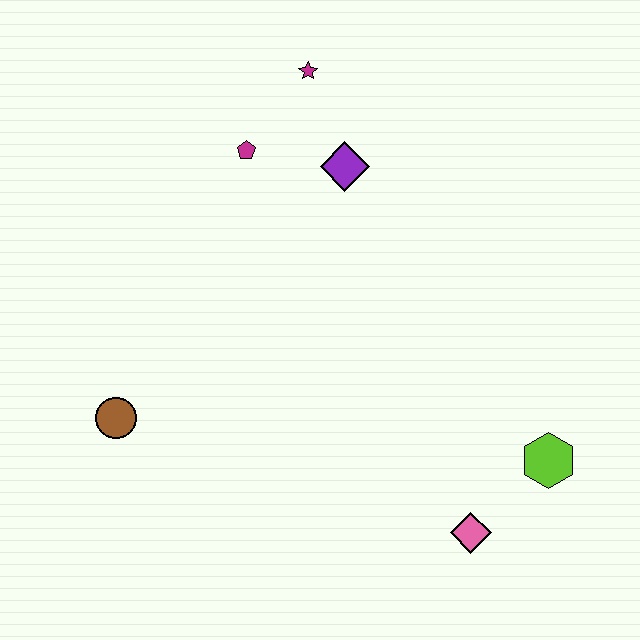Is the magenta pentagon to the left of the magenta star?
Yes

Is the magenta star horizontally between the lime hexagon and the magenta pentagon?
Yes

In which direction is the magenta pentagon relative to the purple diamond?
The magenta pentagon is to the left of the purple diamond.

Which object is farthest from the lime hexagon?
The magenta star is farthest from the lime hexagon.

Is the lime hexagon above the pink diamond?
Yes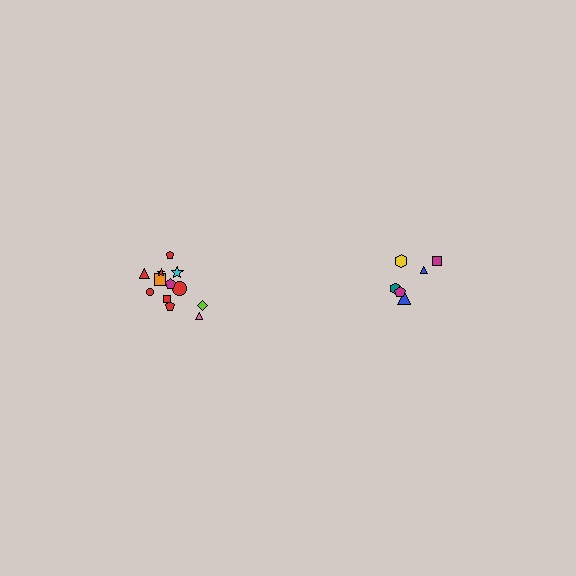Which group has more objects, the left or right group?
The left group.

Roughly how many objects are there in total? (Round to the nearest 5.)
Roughly 20 objects in total.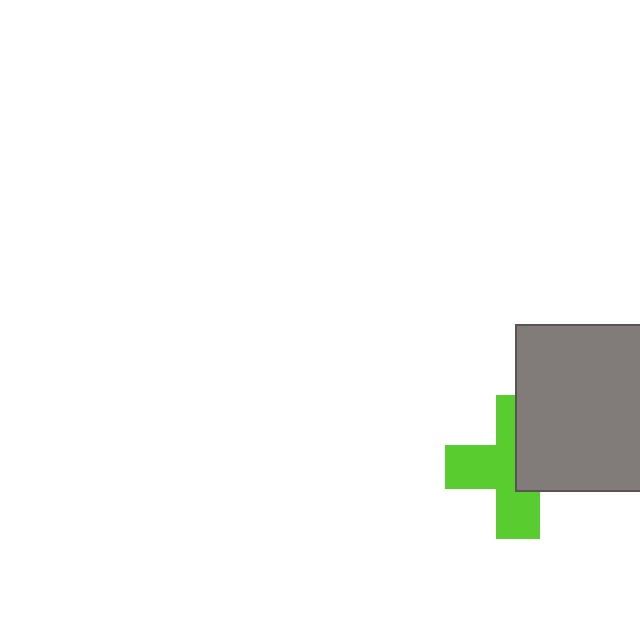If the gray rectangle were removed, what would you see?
You would see the complete lime cross.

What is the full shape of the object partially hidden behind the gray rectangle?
The partially hidden object is a lime cross.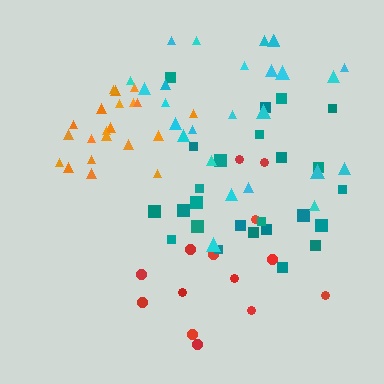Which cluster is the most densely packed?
Orange.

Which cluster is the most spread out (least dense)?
Red.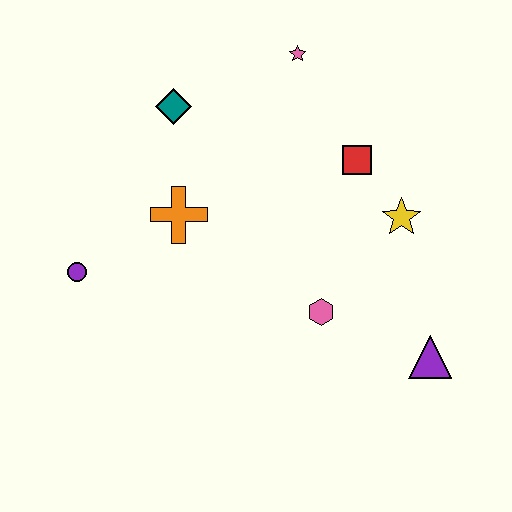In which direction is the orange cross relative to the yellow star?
The orange cross is to the left of the yellow star.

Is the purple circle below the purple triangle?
No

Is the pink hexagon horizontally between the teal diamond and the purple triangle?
Yes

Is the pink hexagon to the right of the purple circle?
Yes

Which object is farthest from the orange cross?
The purple triangle is farthest from the orange cross.